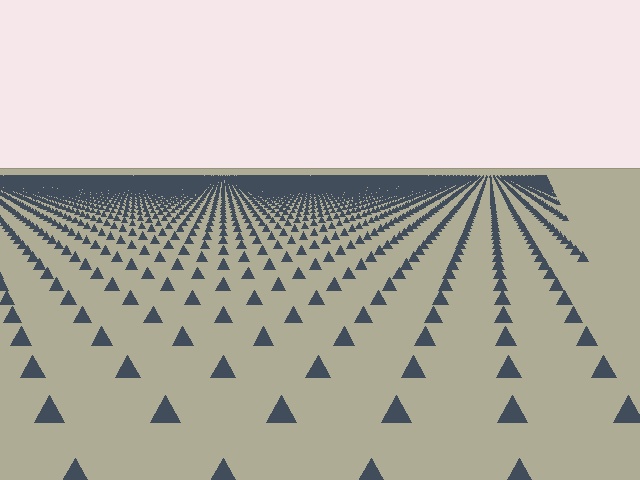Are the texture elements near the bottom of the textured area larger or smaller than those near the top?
Larger. Near the bottom, elements are closer to the viewer and appear at a bigger on-screen size.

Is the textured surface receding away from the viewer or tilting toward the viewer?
The surface is receding away from the viewer. Texture elements get smaller and denser toward the top.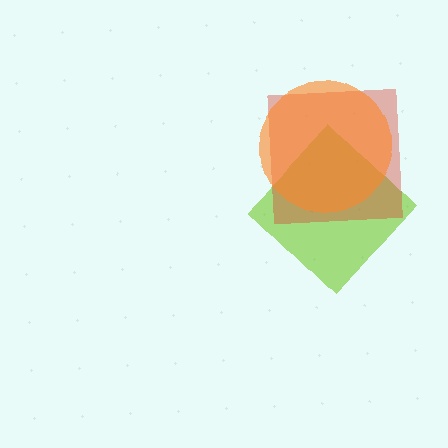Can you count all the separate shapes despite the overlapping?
Yes, there are 3 separate shapes.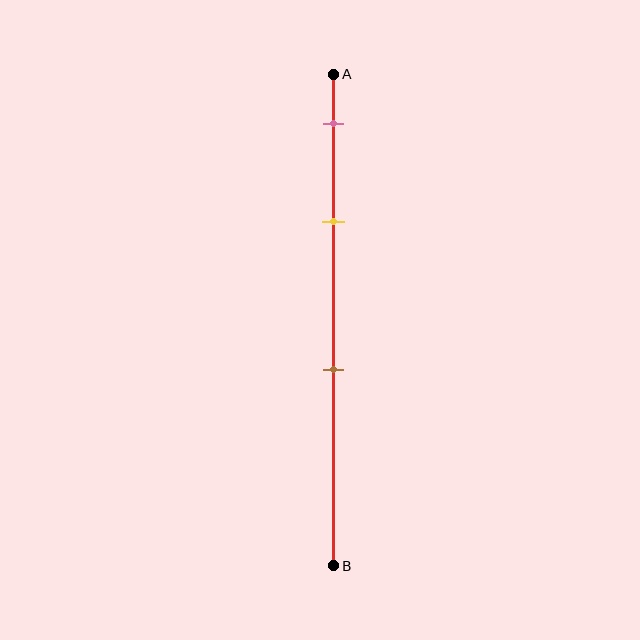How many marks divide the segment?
There are 3 marks dividing the segment.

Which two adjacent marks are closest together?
The pink and yellow marks are the closest adjacent pair.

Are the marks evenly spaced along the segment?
No, the marks are not evenly spaced.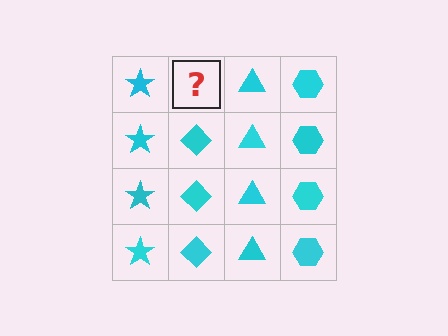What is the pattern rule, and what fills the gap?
The rule is that each column has a consistent shape. The gap should be filled with a cyan diamond.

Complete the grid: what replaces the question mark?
The question mark should be replaced with a cyan diamond.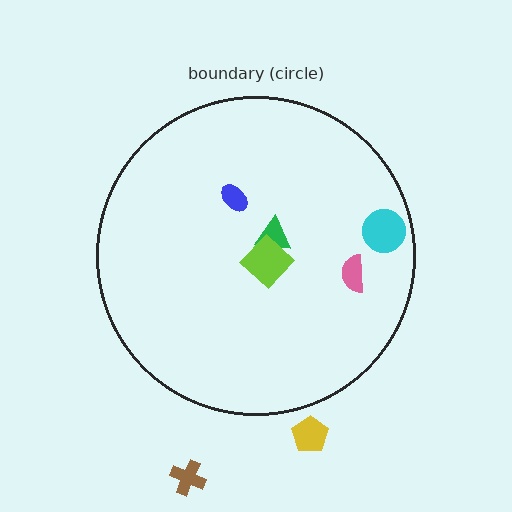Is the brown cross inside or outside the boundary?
Outside.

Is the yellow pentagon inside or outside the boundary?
Outside.